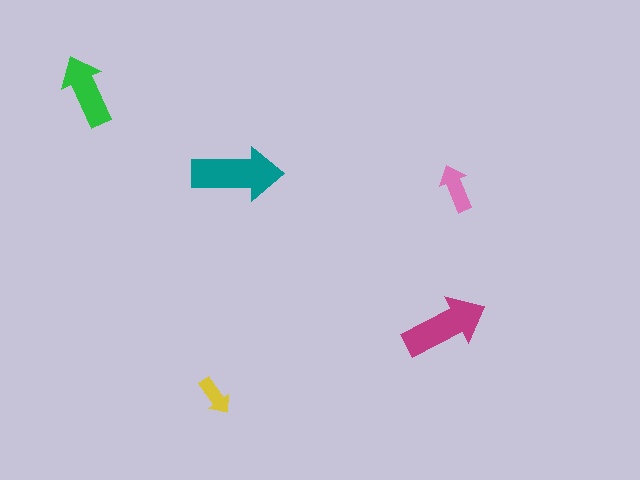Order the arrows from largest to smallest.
the teal one, the magenta one, the green one, the pink one, the yellow one.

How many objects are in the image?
There are 5 objects in the image.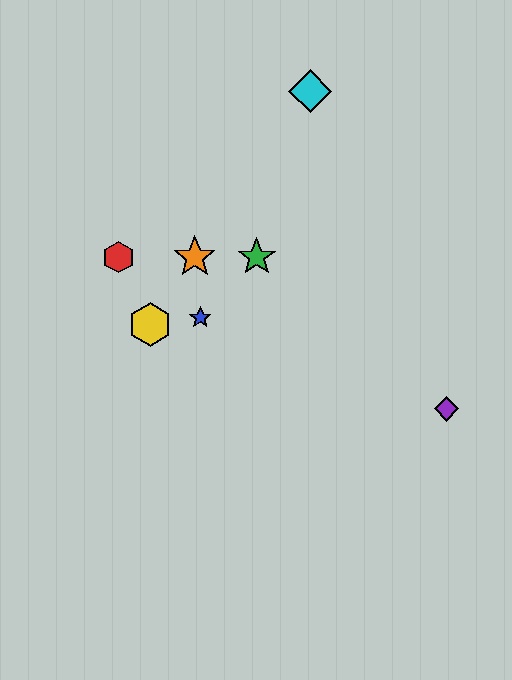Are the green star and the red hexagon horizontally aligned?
Yes, both are at y≈257.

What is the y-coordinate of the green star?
The green star is at y≈257.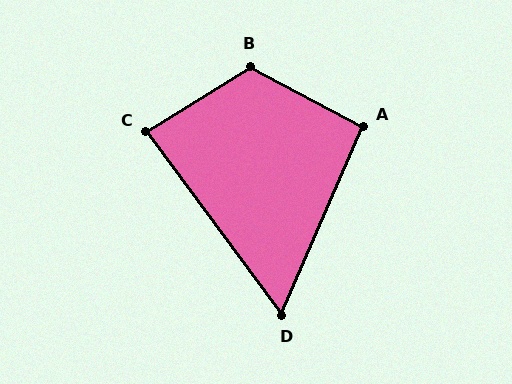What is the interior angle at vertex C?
Approximately 85 degrees (approximately right).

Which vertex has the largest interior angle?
B, at approximately 120 degrees.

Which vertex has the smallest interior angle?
D, at approximately 60 degrees.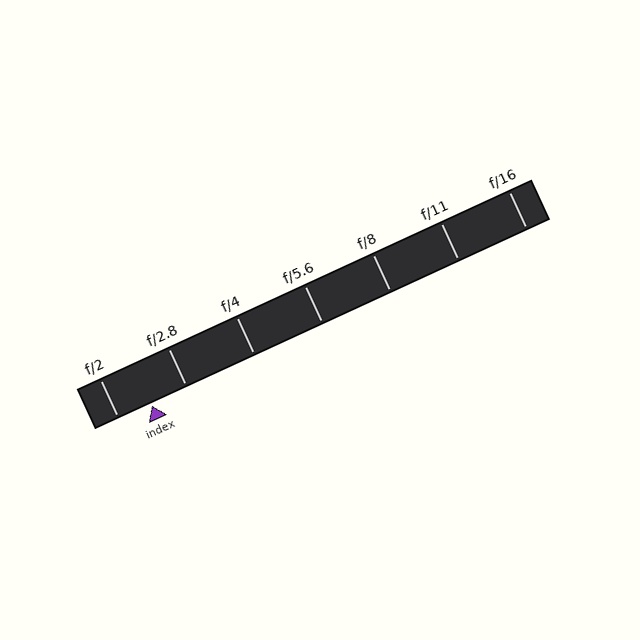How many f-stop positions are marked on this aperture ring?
There are 7 f-stop positions marked.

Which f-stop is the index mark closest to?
The index mark is closest to f/2.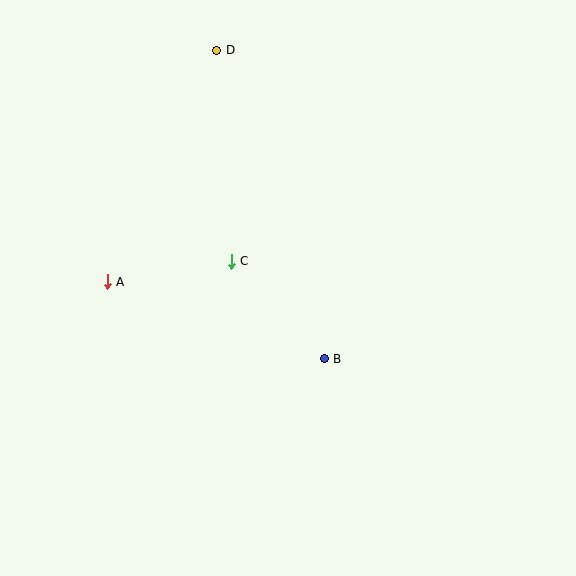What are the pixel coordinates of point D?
Point D is at (217, 50).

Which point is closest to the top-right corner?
Point D is closest to the top-right corner.